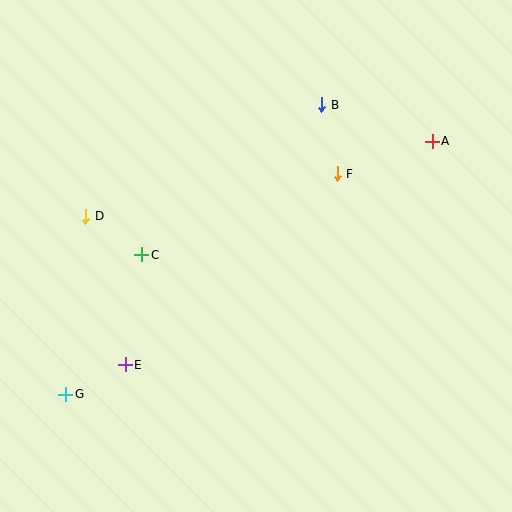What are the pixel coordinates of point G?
Point G is at (66, 394).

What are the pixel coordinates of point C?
Point C is at (142, 255).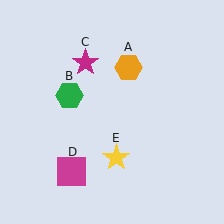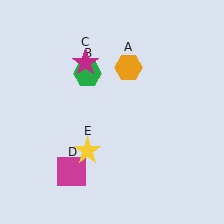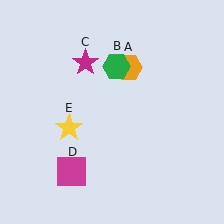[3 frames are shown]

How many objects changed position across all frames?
2 objects changed position: green hexagon (object B), yellow star (object E).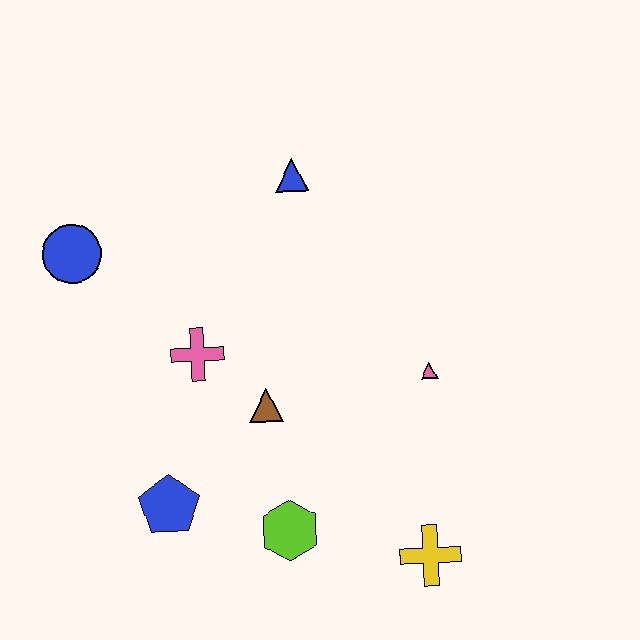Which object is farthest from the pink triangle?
The blue circle is farthest from the pink triangle.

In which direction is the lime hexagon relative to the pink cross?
The lime hexagon is below the pink cross.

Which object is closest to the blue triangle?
The pink cross is closest to the blue triangle.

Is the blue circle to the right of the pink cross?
No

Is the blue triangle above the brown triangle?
Yes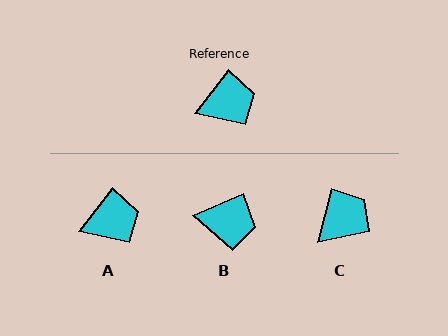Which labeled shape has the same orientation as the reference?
A.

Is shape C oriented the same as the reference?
No, it is off by about 24 degrees.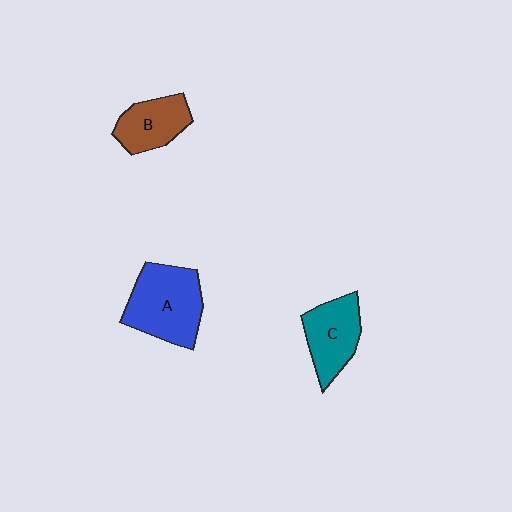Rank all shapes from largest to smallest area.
From largest to smallest: A (blue), C (teal), B (brown).